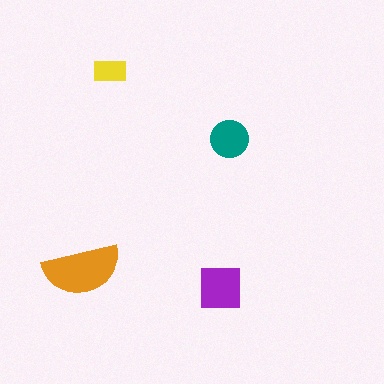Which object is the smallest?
The yellow rectangle.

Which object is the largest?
The orange semicircle.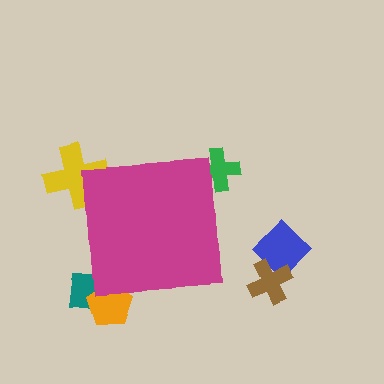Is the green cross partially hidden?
Yes, the green cross is partially hidden behind the magenta square.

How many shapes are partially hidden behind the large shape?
4 shapes are partially hidden.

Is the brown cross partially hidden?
No, the brown cross is fully visible.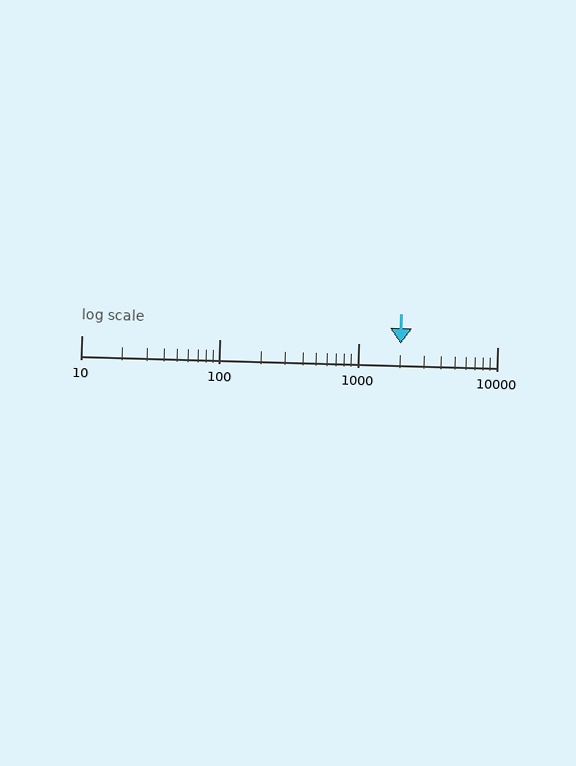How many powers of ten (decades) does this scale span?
The scale spans 3 decades, from 10 to 10000.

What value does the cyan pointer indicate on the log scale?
The pointer indicates approximately 2000.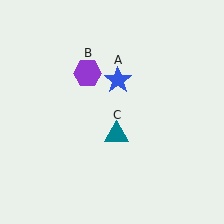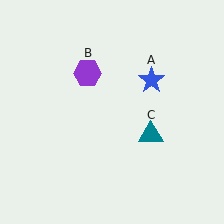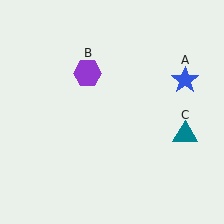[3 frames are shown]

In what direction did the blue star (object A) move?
The blue star (object A) moved right.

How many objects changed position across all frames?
2 objects changed position: blue star (object A), teal triangle (object C).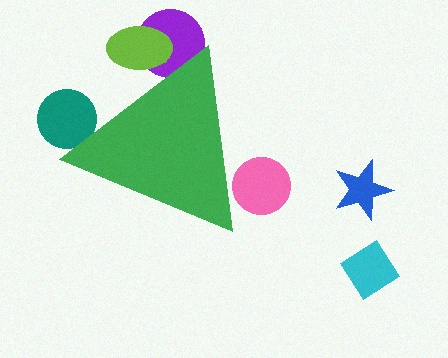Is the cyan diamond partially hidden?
No, the cyan diamond is fully visible.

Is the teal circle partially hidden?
Yes, the teal circle is partially hidden behind the green triangle.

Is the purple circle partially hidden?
Yes, the purple circle is partially hidden behind the green triangle.